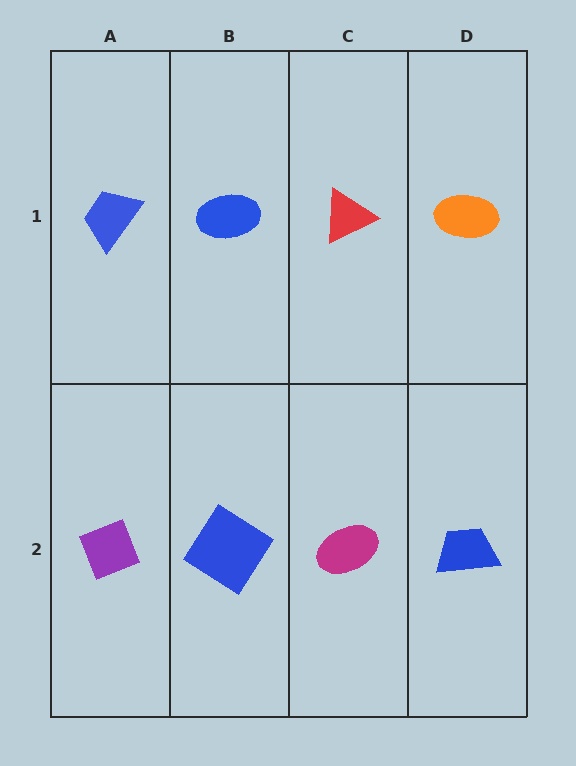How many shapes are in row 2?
4 shapes.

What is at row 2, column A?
A purple diamond.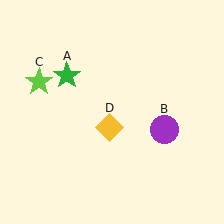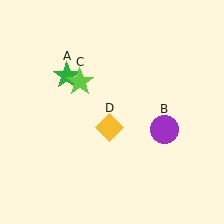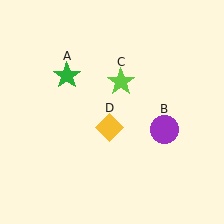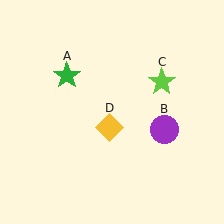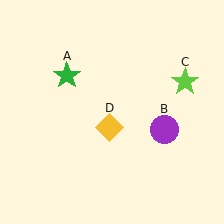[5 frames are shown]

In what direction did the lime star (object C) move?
The lime star (object C) moved right.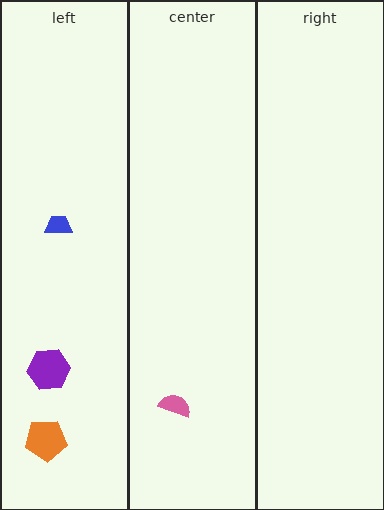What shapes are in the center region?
The pink semicircle.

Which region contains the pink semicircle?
The center region.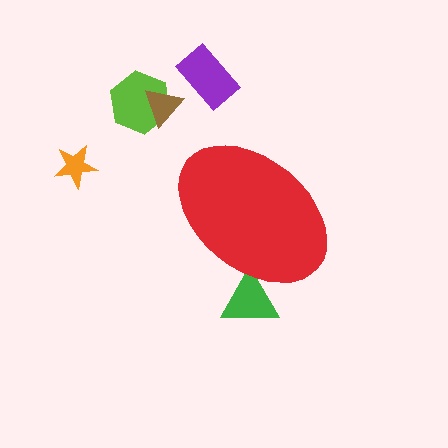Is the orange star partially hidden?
No, the orange star is fully visible.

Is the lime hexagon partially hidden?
No, the lime hexagon is fully visible.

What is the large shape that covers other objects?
A red ellipse.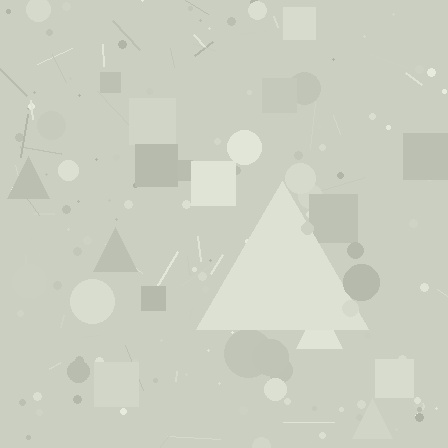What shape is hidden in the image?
A triangle is hidden in the image.